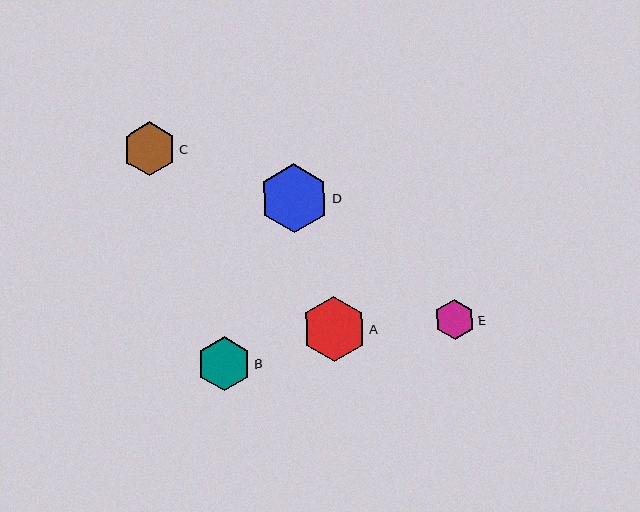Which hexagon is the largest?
Hexagon D is the largest with a size of approximately 69 pixels.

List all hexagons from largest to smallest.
From largest to smallest: D, A, B, C, E.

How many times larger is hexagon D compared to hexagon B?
Hexagon D is approximately 1.3 times the size of hexagon B.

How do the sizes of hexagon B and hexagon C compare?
Hexagon B and hexagon C are approximately the same size.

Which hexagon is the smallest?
Hexagon E is the smallest with a size of approximately 40 pixels.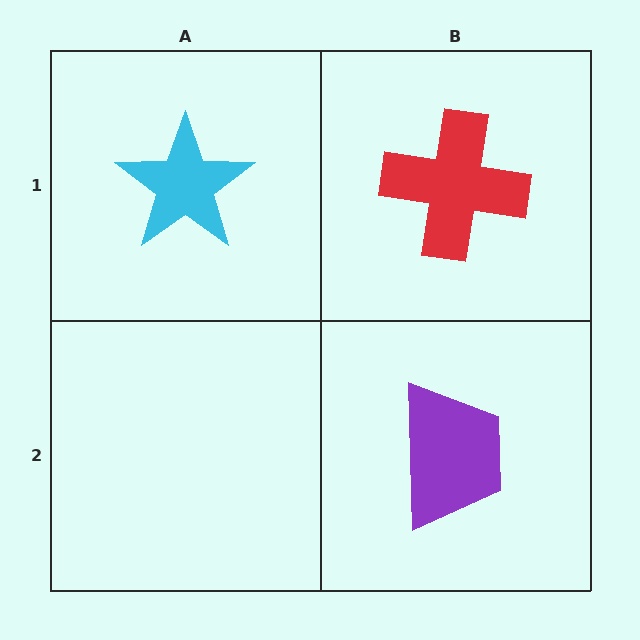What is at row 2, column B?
A purple trapezoid.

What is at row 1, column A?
A cyan star.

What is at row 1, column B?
A red cross.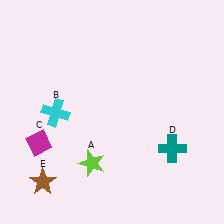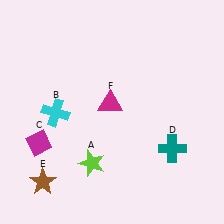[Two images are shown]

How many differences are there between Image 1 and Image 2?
There is 1 difference between the two images.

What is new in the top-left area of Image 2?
A magenta triangle (F) was added in the top-left area of Image 2.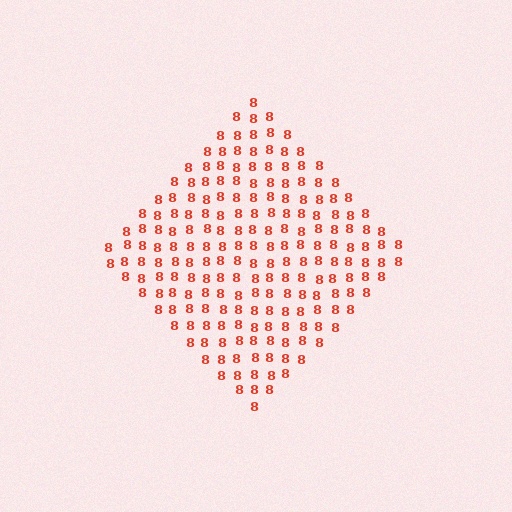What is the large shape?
The large shape is a diamond.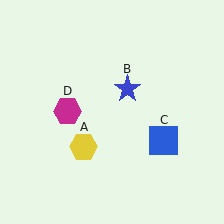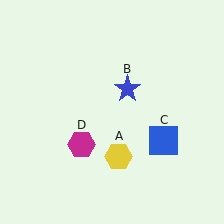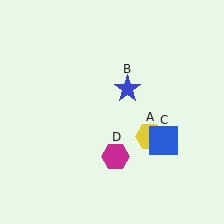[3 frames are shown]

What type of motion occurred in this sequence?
The yellow hexagon (object A), magenta hexagon (object D) rotated counterclockwise around the center of the scene.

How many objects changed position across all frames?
2 objects changed position: yellow hexagon (object A), magenta hexagon (object D).